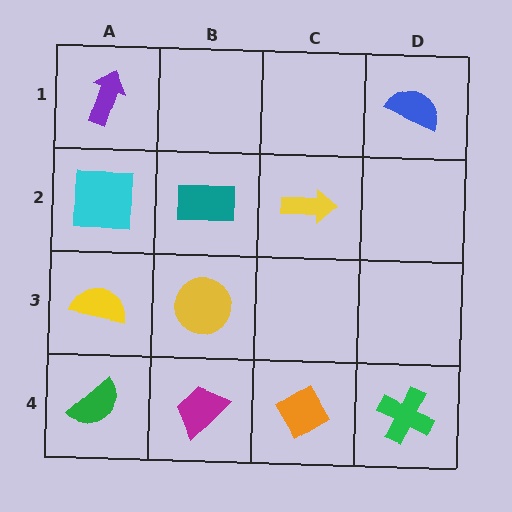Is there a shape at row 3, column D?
No, that cell is empty.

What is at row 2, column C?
A yellow arrow.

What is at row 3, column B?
A yellow circle.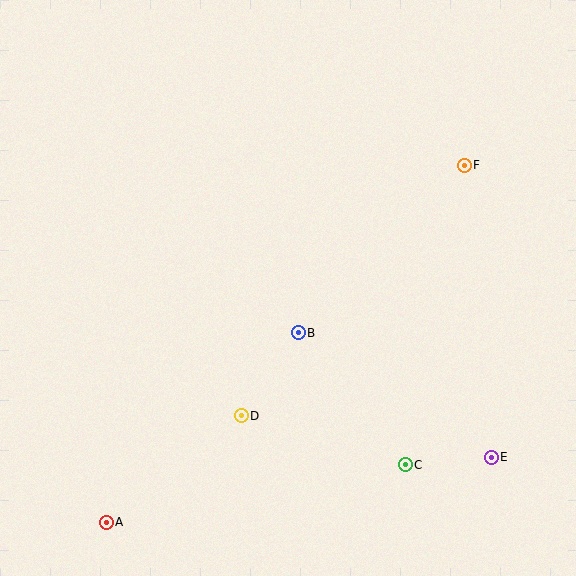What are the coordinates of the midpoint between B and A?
The midpoint between B and A is at (202, 428).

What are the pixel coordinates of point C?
Point C is at (405, 465).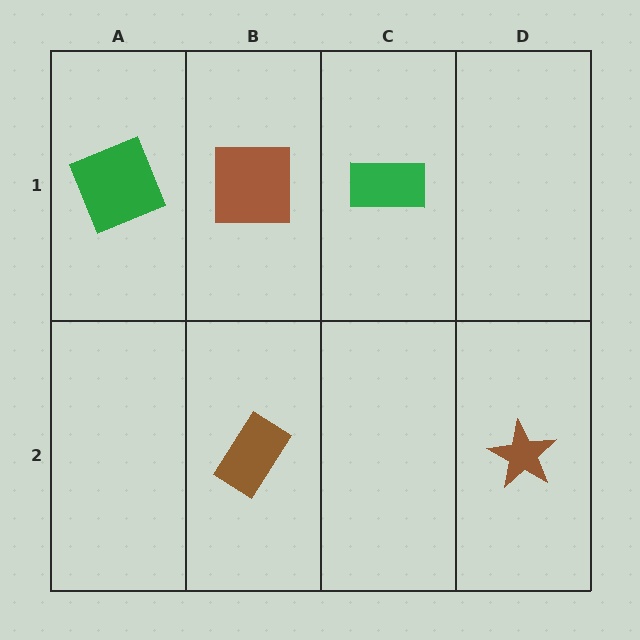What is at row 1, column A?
A green square.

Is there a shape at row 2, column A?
No, that cell is empty.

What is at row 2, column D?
A brown star.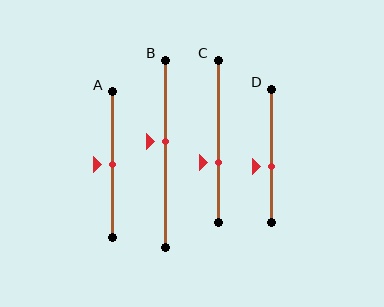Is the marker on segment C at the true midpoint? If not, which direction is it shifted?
No, the marker on segment C is shifted downward by about 13% of the segment length.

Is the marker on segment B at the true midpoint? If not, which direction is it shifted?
No, the marker on segment B is shifted upward by about 6% of the segment length.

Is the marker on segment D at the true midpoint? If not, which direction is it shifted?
No, the marker on segment D is shifted downward by about 8% of the segment length.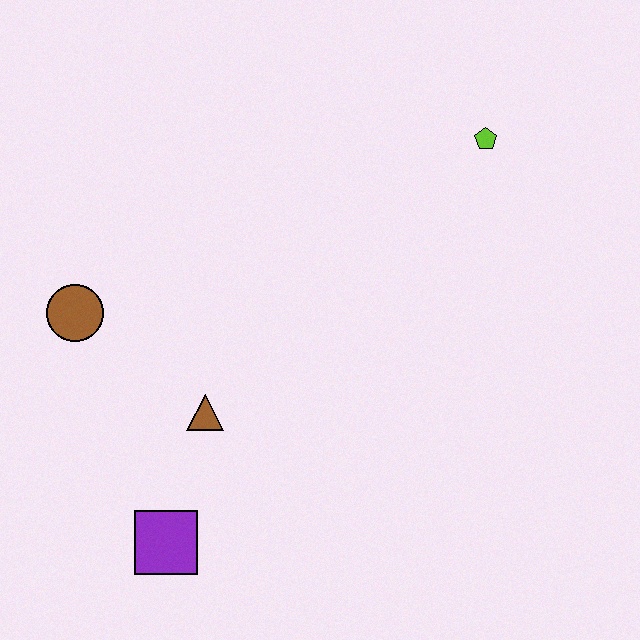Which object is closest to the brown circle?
The brown triangle is closest to the brown circle.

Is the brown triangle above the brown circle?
No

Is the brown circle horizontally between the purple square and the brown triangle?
No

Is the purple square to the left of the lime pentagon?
Yes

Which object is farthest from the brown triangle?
The lime pentagon is farthest from the brown triangle.